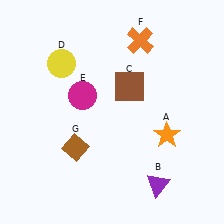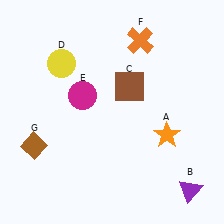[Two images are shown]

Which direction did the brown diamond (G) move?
The brown diamond (G) moved left.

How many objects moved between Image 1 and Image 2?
2 objects moved between the two images.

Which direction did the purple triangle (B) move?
The purple triangle (B) moved right.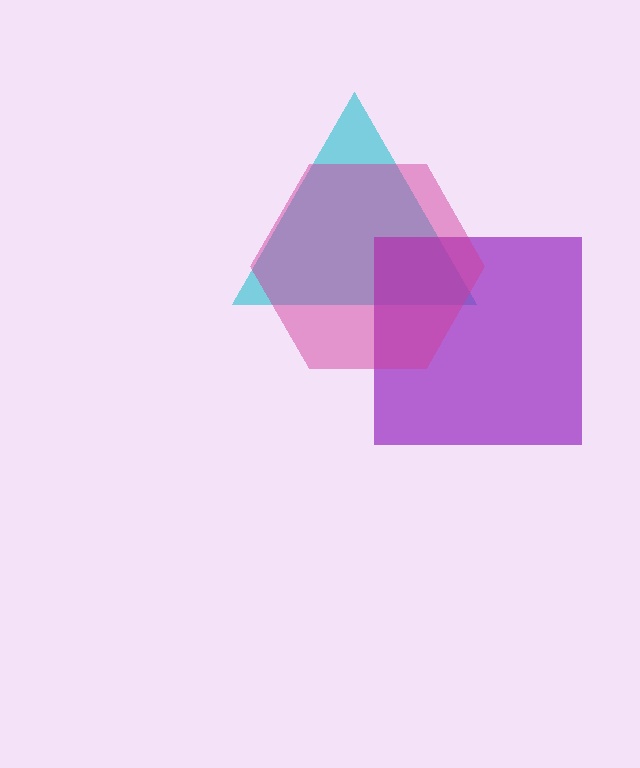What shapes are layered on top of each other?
The layered shapes are: a cyan triangle, a purple square, a magenta hexagon.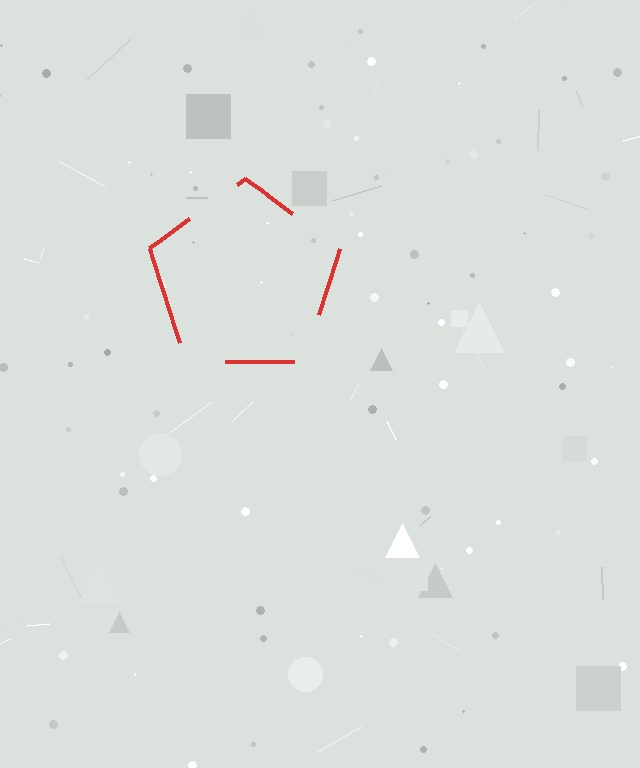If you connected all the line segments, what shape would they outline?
They would outline a pentagon.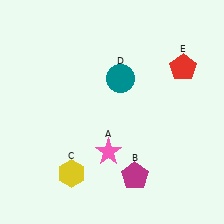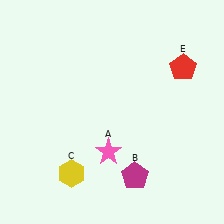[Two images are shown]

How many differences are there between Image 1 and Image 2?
There is 1 difference between the two images.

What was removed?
The teal circle (D) was removed in Image 2.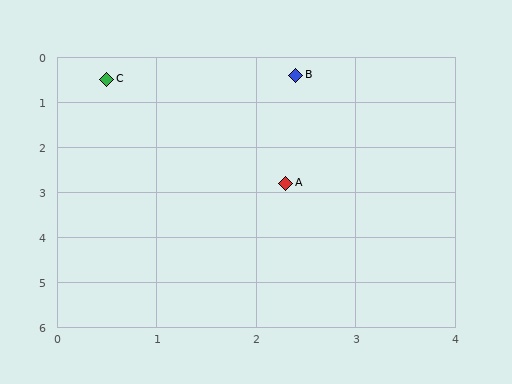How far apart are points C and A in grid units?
Points C and A are about 2.9 grid units apart.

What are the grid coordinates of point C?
Point C is at approximately (0.5, 0.5).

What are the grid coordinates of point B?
Point B is at approximately (2.4, 0.4).